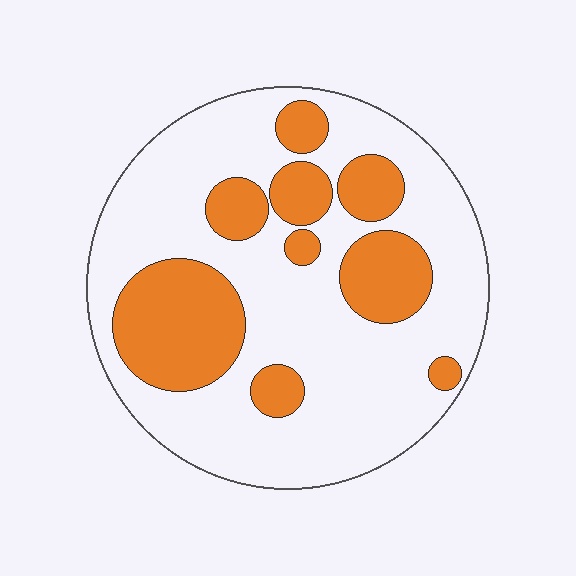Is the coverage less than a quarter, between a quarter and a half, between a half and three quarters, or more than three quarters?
Between a quarter and a half.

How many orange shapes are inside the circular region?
9.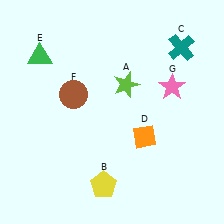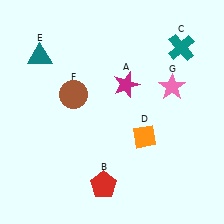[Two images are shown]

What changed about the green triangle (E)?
In Image 1, E is green. In Image 2, it changed to teal.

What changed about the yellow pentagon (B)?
In Image 1, B is yellow. In Image 2, it changed to red.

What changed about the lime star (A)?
In Image 1, A is lime. In Image 2, it changed to magenta.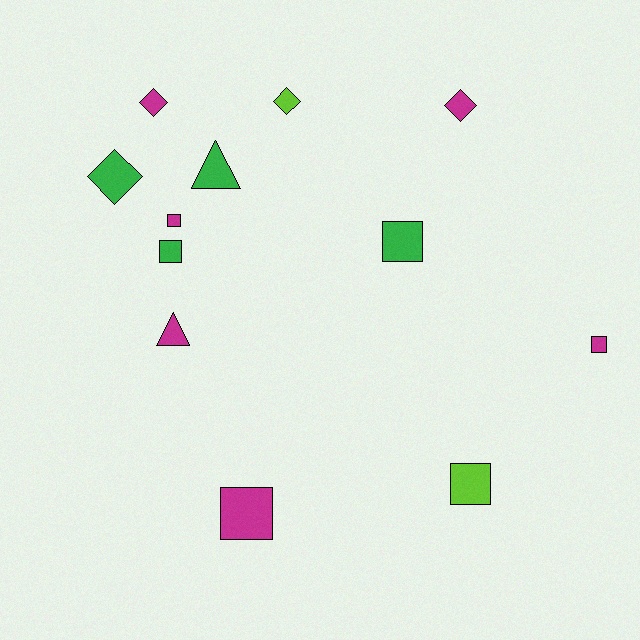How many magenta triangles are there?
There is 1 magenta triangle.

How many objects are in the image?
There are 12 objects.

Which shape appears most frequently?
Square, with 6 objects.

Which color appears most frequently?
Magenta, with 6 objects.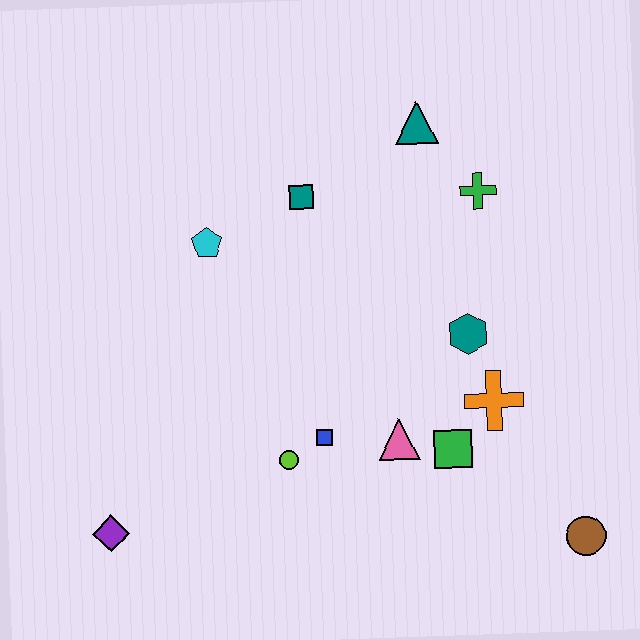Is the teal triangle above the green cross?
Yes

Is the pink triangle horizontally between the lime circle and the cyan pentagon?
No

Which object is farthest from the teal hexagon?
The purple diamond is farthest from the teal hexagon.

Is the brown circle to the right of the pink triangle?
Yes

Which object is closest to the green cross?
The teal triangle is closest to the green cross.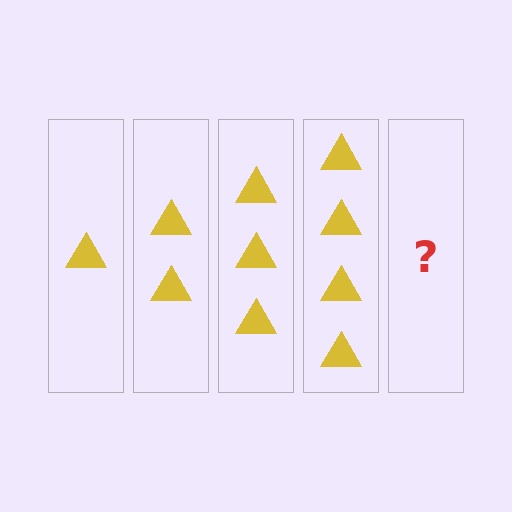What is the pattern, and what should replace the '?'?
The pattern is that each step adds one more triangle. The '?' should be 5 triangles.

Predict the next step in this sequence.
The next step is 5 triangles.